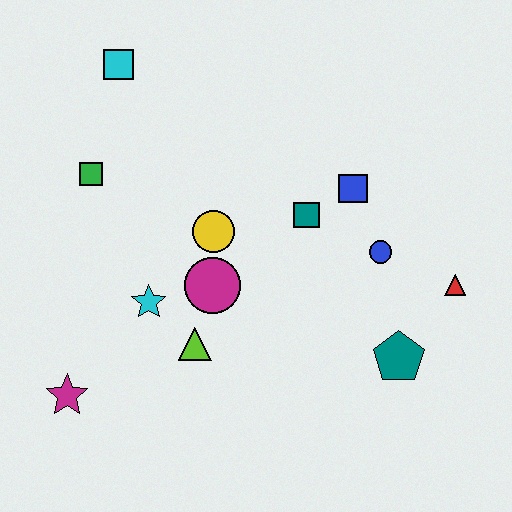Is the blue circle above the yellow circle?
No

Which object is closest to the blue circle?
The blue square is closest to the blue circle.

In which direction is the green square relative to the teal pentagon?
The green square is to the left of the teal pentagon.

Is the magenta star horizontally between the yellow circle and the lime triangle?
No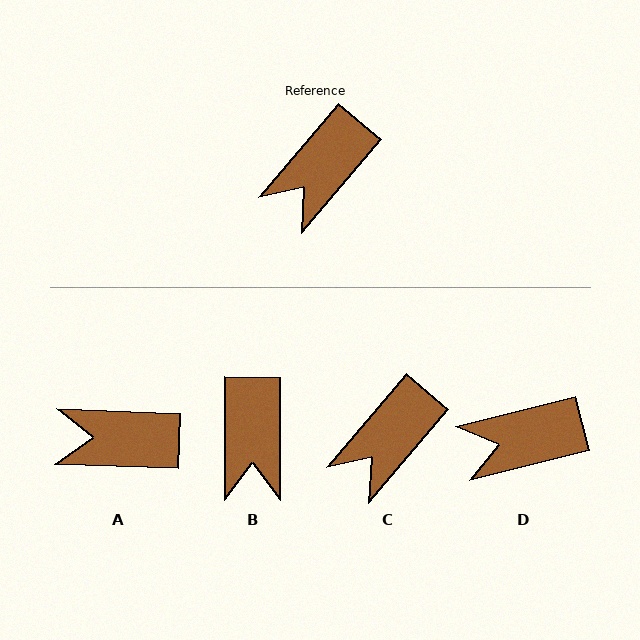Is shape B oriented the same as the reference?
No, it is off by about 40 degrees.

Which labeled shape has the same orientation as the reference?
C.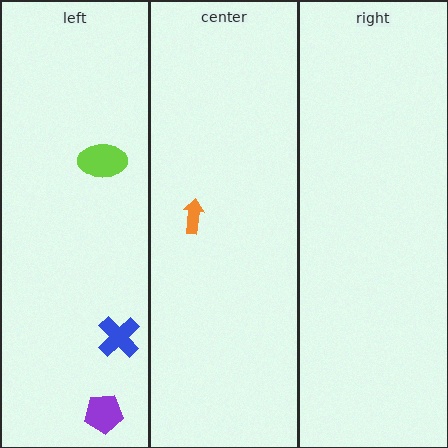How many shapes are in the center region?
1.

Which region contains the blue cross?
The left region.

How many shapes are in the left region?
3.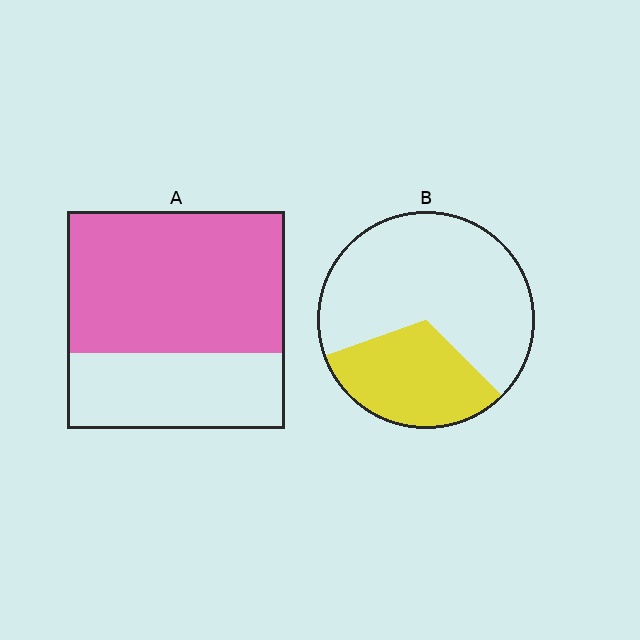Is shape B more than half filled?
No.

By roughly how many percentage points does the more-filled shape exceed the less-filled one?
By roughly 35 percentage points (A over B).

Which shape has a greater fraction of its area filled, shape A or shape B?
Shape A.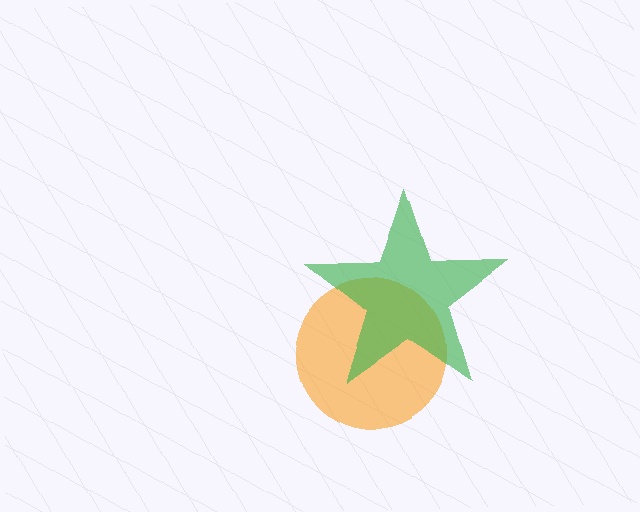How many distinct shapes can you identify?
There are 2 distinct shapes: an orange circle, a green star.